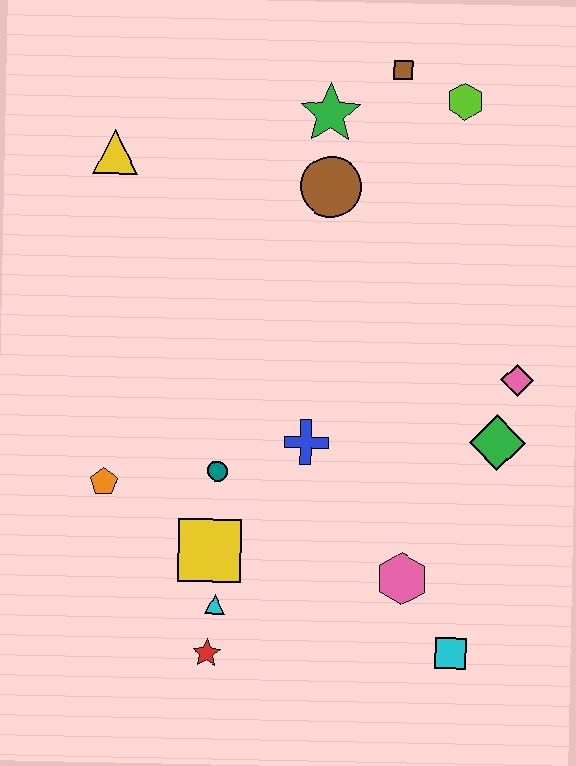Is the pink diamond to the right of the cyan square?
Yes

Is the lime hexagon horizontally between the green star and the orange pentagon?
No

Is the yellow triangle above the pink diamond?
Yes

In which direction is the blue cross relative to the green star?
The blue cross is below the green star.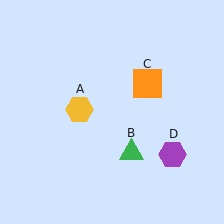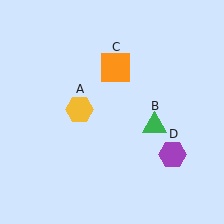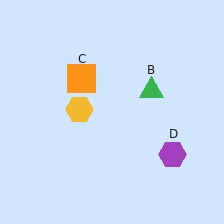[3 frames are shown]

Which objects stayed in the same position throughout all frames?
Yellow hexagon (object A) and purple hexagon (object D) remained stationary.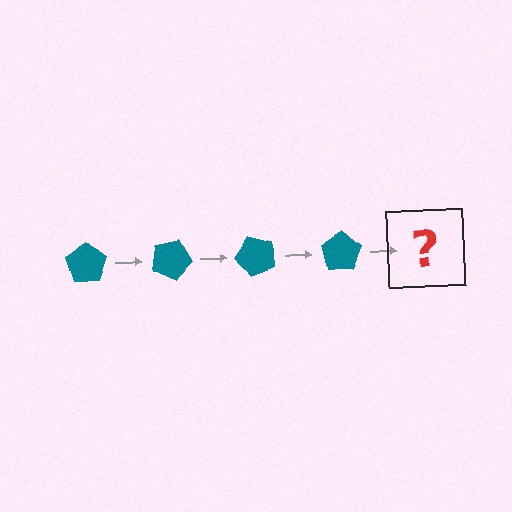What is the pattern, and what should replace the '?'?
The pattern is that the pentagon rotates 25 degrees each step. The '?' should be a teal pentagon rotated 100 degrees.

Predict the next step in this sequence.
The next step is a teal pentagon rotated 100 degrees.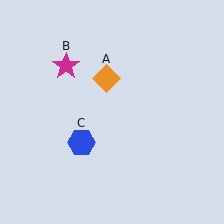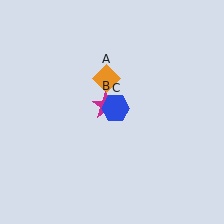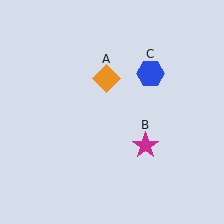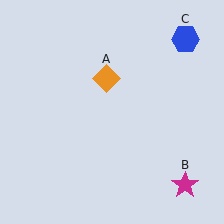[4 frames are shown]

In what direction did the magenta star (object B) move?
The magenta star (object B) moved down and to the right.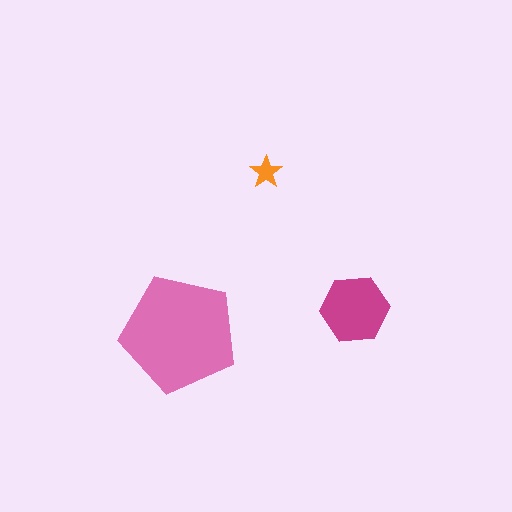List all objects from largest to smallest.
The pink pentagon, the magenta hexagon, the orange star.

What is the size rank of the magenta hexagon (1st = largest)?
2nd.